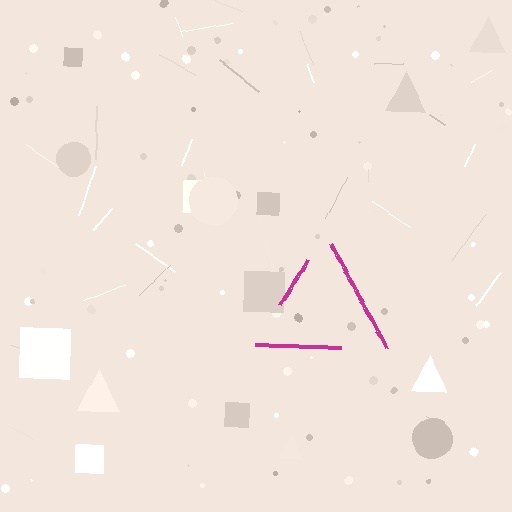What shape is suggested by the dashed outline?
The dashed outline suggests a triangle.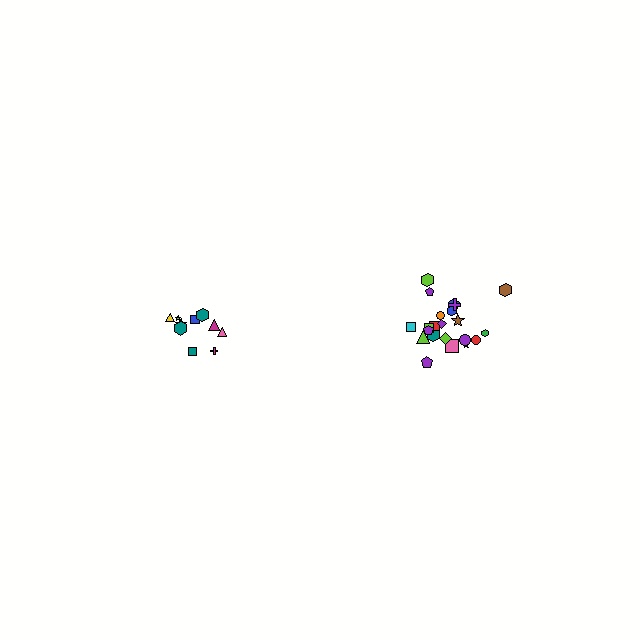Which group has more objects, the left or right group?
The right group.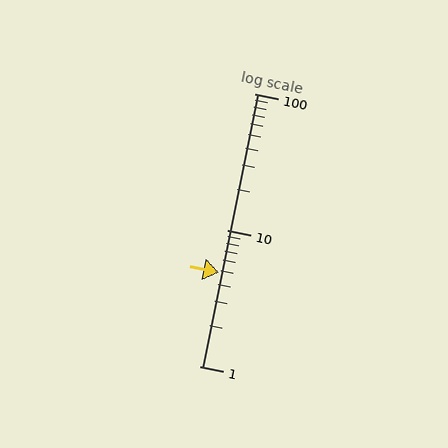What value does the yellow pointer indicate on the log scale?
The pointer indicates approximately 4.9.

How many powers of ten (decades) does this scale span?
The scale spans 2 decades, from 1 to 100.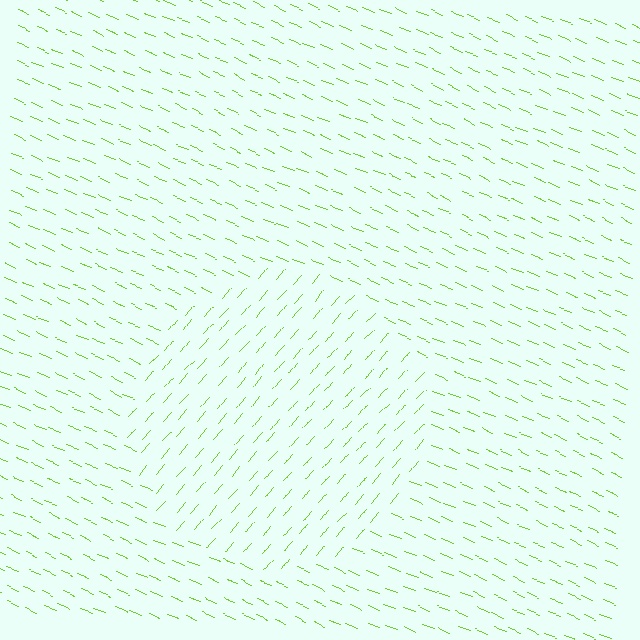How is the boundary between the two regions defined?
The boundary is defined purely by a change in line orientation (approximately 72 degrees difference). All lines are the same color and thickness.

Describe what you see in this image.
The image is filled with small lime line segments. A circle region in the image has lines oriented differently from the surrounding lines, creating a visible texture boundary.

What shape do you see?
I see a circle.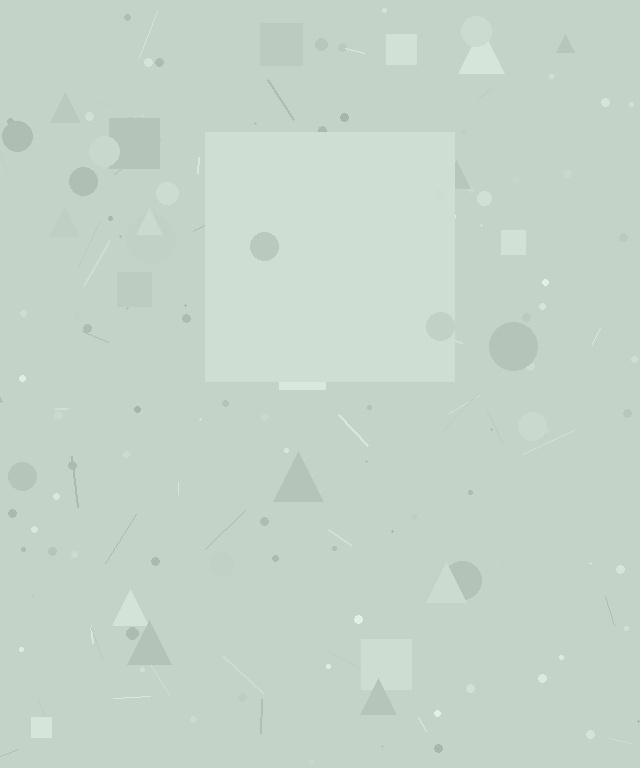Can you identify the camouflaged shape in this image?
The camouflaged shape is a square.